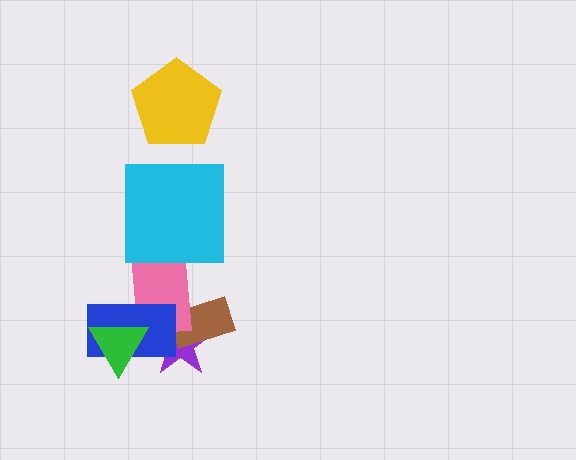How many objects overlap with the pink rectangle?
5 objects overlap with the pink rectangle.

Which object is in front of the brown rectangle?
The pink rectangle is in front of the brown rectangle.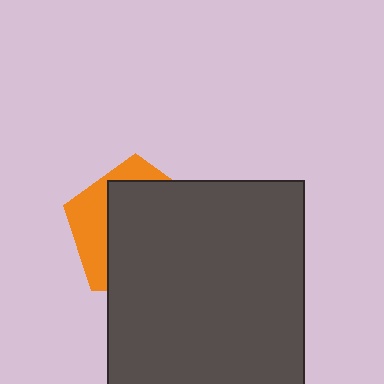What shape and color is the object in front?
The object in front is a dark gray rectangle.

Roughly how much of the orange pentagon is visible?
A small part of it is visible (roughly 31%).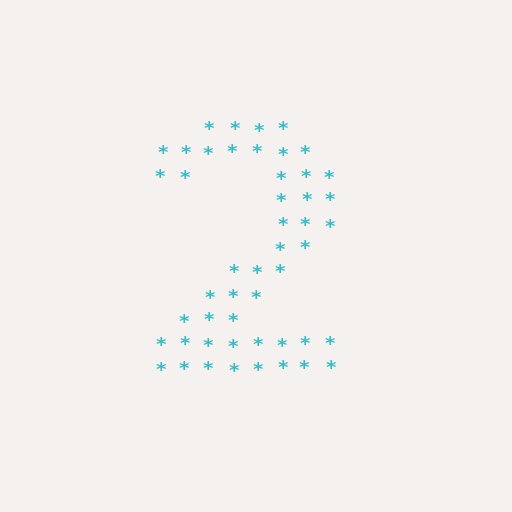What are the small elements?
The small elements are asterisks.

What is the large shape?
The large shape is the digit 2.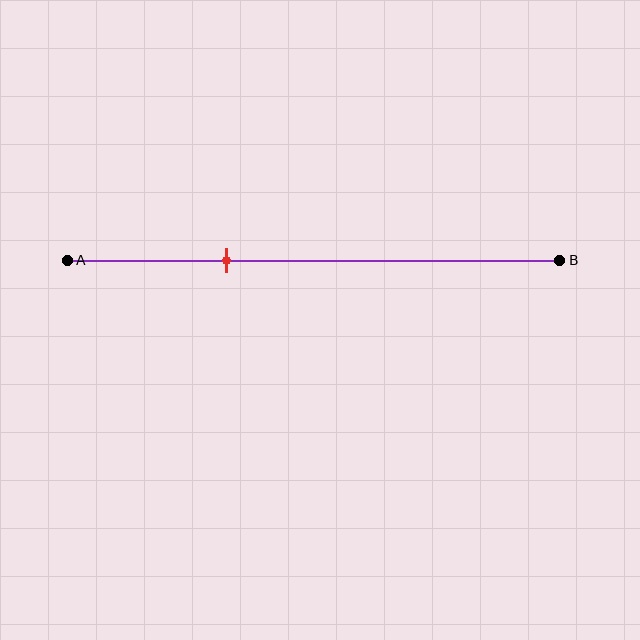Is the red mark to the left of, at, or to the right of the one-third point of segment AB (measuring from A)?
The red mark is approximately at the one-third point of segment AB.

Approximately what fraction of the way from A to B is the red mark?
The red mark is approximately 30% of the way from A to B.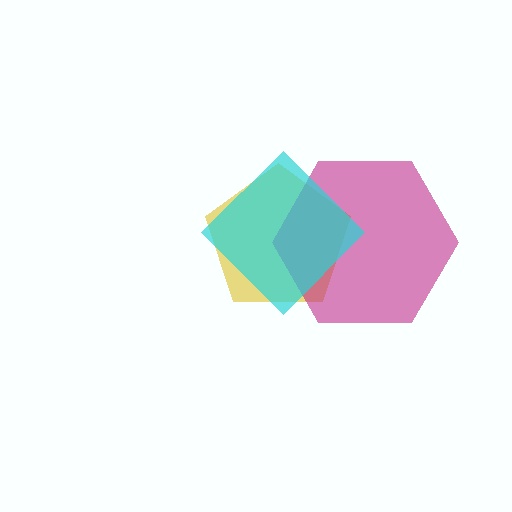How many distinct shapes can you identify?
There are 3 distinct shapes: a yellow pentagon, a magenta hexagon, a cyan diamond.